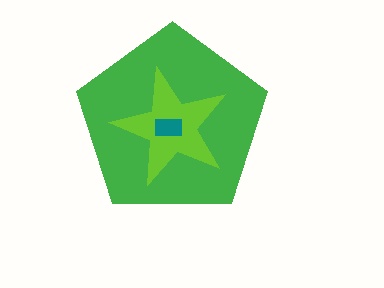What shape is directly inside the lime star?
The teal rectangle.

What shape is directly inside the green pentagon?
The lime star.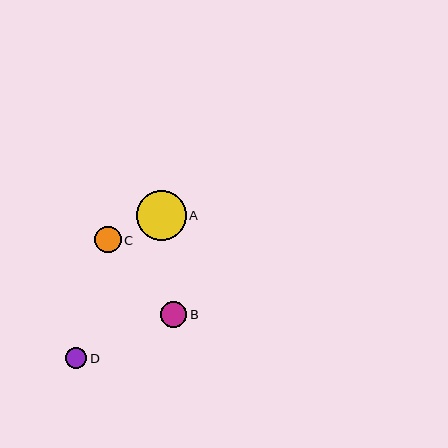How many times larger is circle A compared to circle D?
Circle A is approximately 2.4 times the size of circle D.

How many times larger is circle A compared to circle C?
Circle A is approximately 1.9 times the size of circle C.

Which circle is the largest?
Circle A is the largest with a size of approximately 50 pixels.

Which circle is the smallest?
Circle D is the smallest with a size of approximately 21 pixels.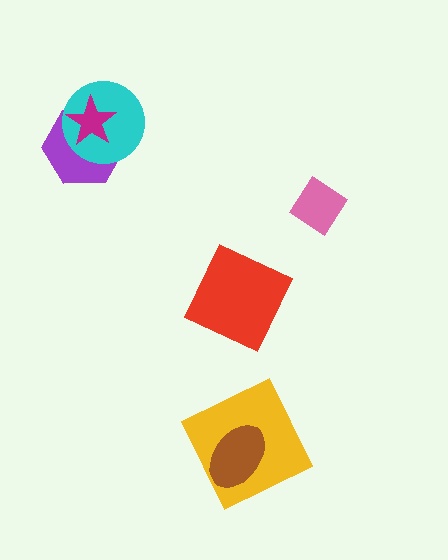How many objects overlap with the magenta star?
2 objects overlap with the magenta star.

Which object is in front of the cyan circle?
The magenta star is in front of the cyan circle.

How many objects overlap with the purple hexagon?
2 objects overlap with the purple hexagon.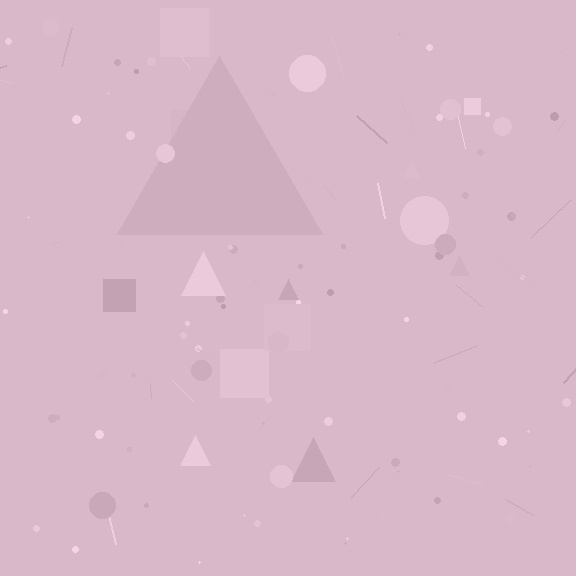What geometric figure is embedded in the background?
A triangle is embedded in the background.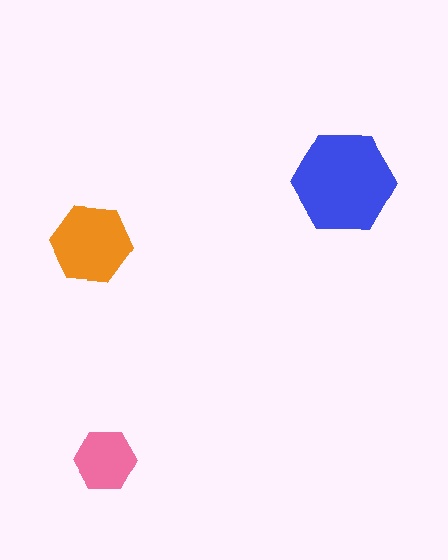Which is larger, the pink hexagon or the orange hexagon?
The orange one.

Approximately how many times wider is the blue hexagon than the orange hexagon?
About 1.5 times wider.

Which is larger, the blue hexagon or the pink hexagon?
The blue one.